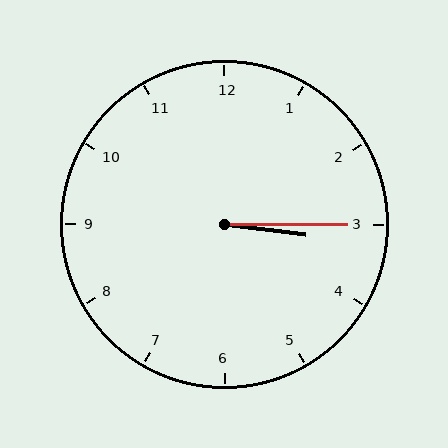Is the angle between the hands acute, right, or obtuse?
It is acute.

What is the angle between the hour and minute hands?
Approximately 8 degrees.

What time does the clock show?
3:15.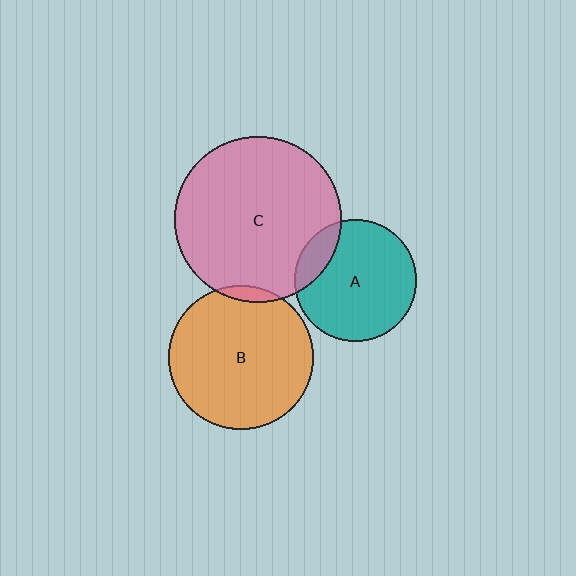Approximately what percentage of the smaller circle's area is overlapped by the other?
Approximately 15%.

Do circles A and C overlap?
Yes.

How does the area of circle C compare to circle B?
Approximately 1.3 times.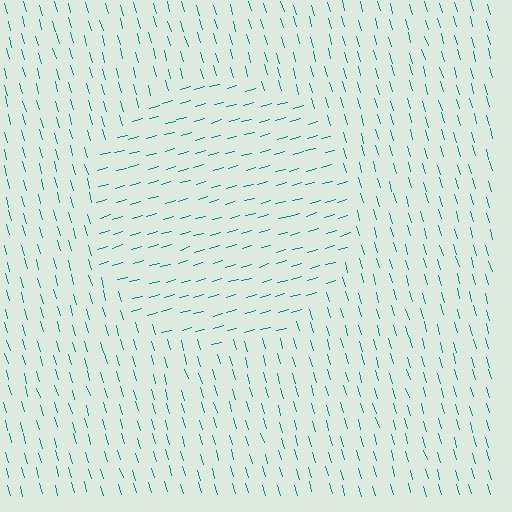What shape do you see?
I see a circle.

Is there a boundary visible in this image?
Yes, there is a texture boundary formed by a change in line orientation.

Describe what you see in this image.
The image is filled with small teal line segments. A circle region in the image has lines oriented differently from the surrounding lines, creating a visible texture boundary.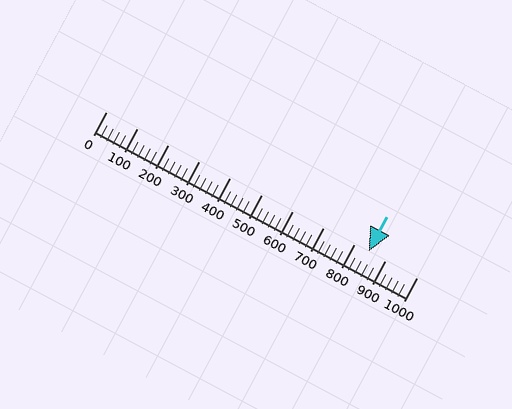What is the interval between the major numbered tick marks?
The major tick marks are spaced 100 units apart.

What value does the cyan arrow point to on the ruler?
The cyan arrow points to approximately 844.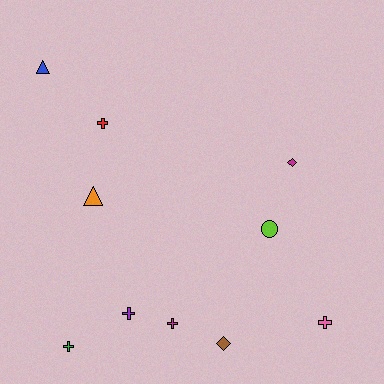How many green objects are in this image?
There is 1 green object.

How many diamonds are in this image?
There are 2 diamonds.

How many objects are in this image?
There are 10 objects.